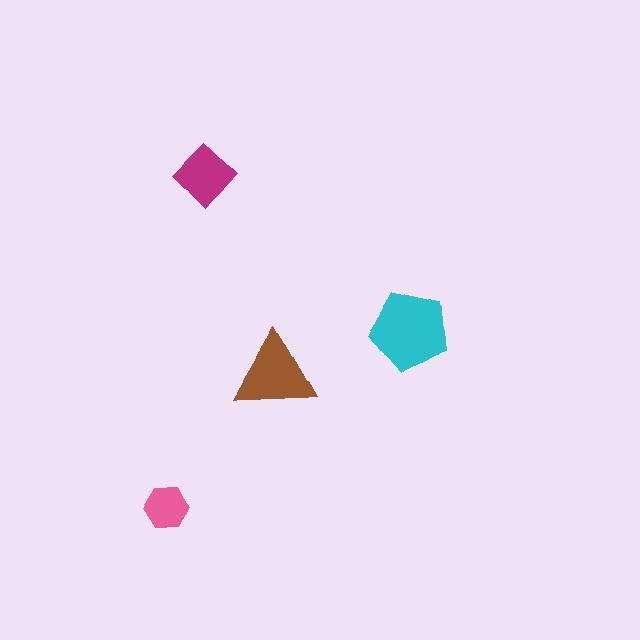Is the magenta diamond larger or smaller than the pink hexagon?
Larger.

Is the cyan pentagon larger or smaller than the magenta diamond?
Larger.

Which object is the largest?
The cyan pentagon.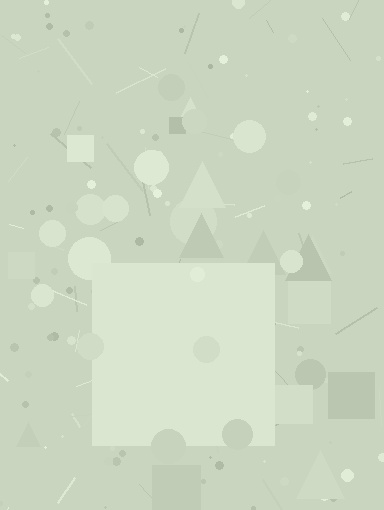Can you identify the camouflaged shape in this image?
The camouflaged shape is a square.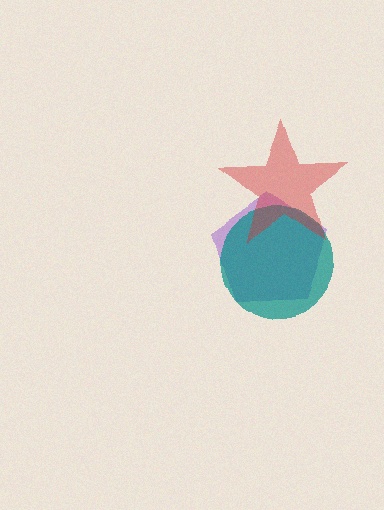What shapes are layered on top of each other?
The layered shapes are: a purple pentagon, a teal circle, a red star.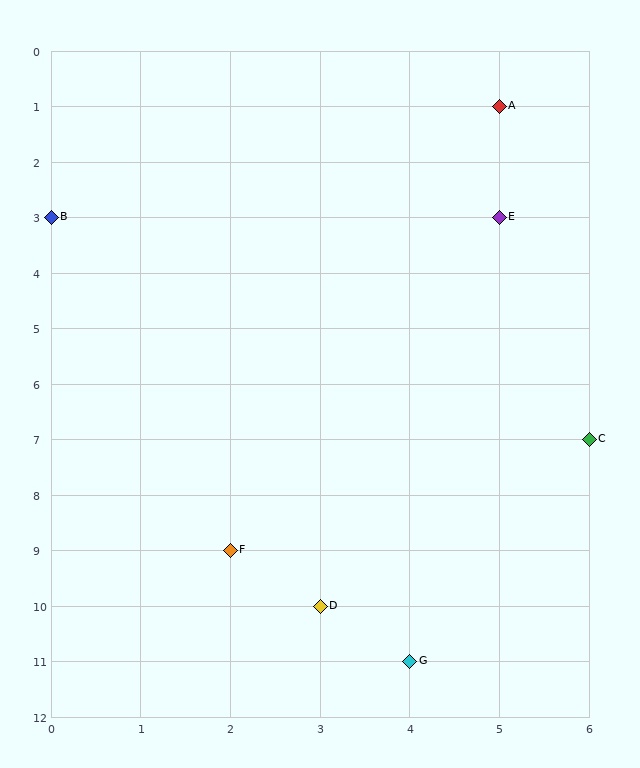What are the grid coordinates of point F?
Point F is at grid coordinates (2, 9).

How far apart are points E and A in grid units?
Points E and A are 2 rows apart.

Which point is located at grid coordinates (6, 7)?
Point C is at (6, 7).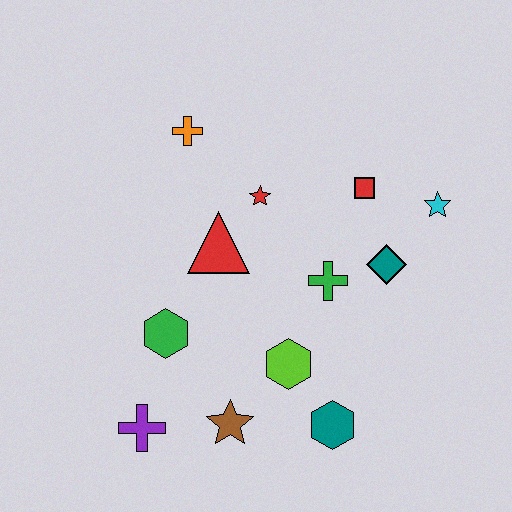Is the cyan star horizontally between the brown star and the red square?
No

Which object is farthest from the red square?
The purple cross is farthest from the red square.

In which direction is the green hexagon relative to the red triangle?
The green hexagon is below the red triangle.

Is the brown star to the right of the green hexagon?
Yes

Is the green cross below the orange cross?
Yes